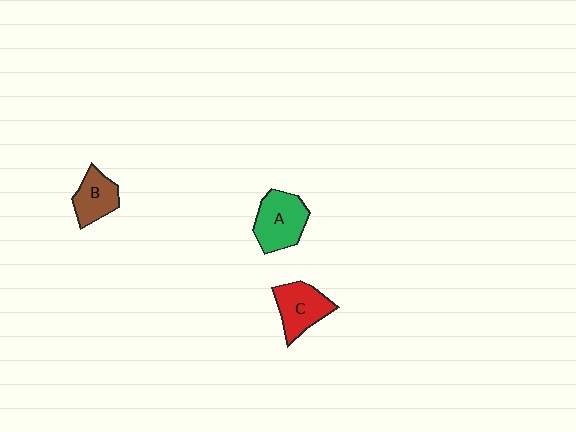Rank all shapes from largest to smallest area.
From largest to smallest: A (green), C (red), B (brown).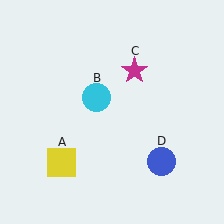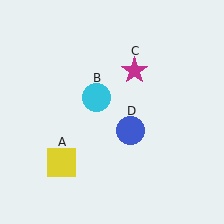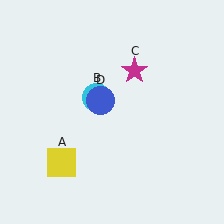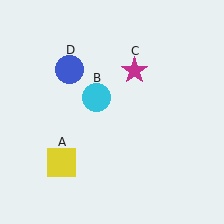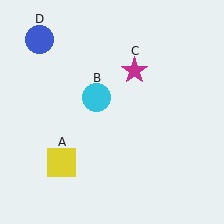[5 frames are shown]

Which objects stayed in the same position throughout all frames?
Yellow square (object A) and cyan circle (object B) and magenta star (object C) remained stationary.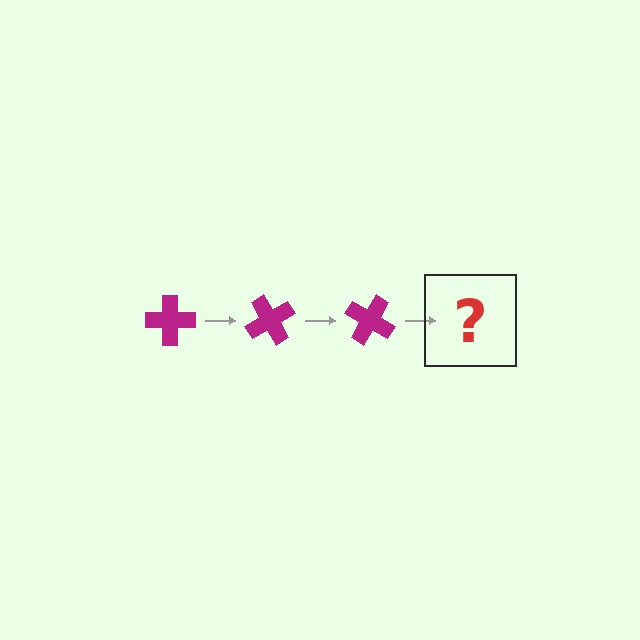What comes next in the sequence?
The next element should be a magenta cross rotated 180 degrees.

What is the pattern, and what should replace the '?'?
The pattern is that the cross rotates 60 degrees each step. The '?' should be a magenta cross rotated 180 degrees.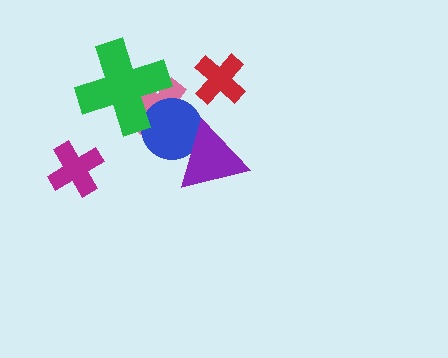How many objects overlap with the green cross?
2 objects overlap with the green cross.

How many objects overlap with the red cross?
0 objects overlap with the red cross.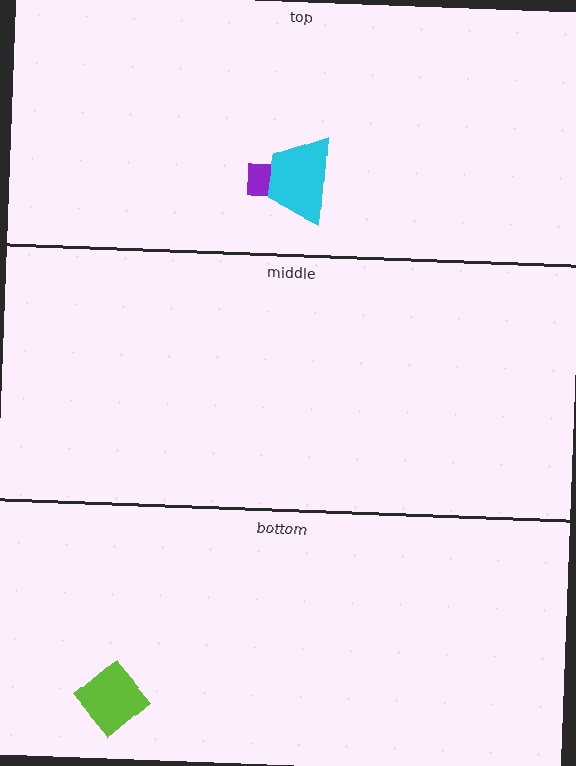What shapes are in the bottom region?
The lime diamond.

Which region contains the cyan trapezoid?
The top region.